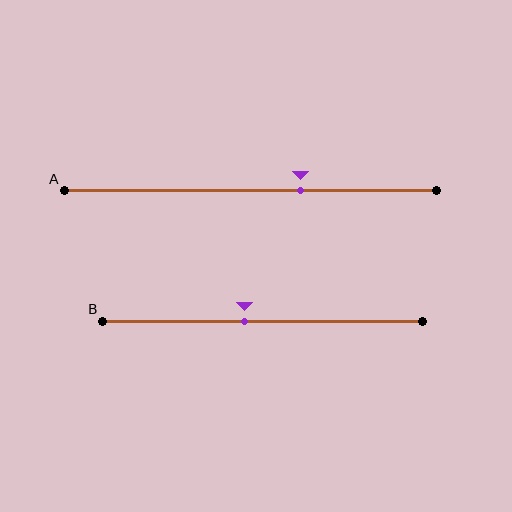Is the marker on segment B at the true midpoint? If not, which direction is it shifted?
No, the marker on segment B is shifted to the left by about 6% of the segment length.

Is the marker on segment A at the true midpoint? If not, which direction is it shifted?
No, the marker on segment A is shifted to the right by about 14% of the segment length.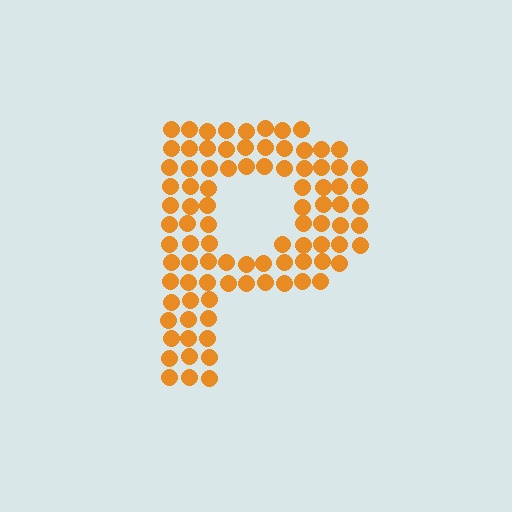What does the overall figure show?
The overall figure shows the letter P.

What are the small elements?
The small elements are circles.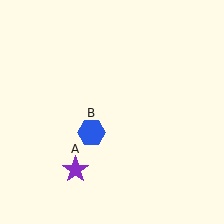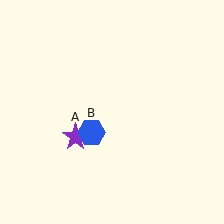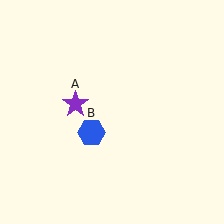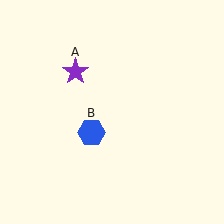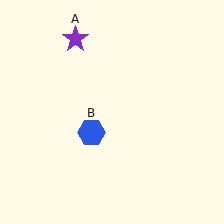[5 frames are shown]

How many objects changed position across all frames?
1 object changed position: purple star (object A).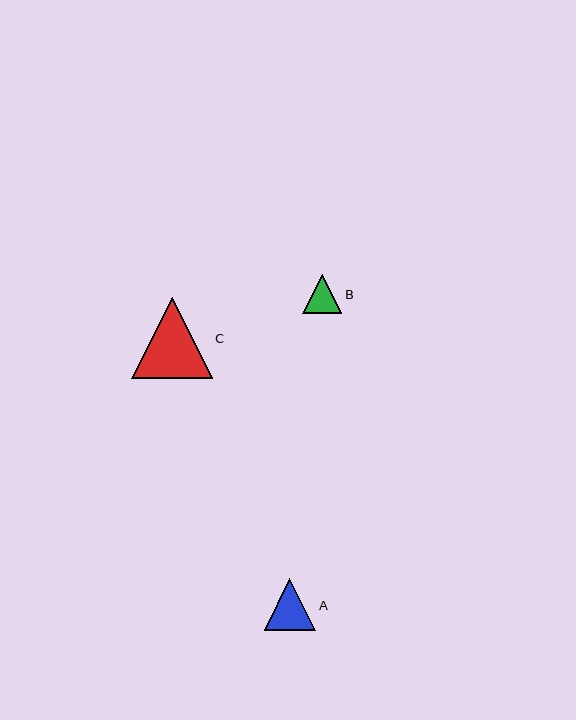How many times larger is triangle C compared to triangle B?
Triangle C is approximately 2.0 times the size of triangle B.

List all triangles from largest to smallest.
From largest to smallest: C, A, B.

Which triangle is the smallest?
Triangle B is the smallest with a size of approximately 40 pixels.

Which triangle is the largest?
Triangle C is the largest with a size of approximately 80 pixels.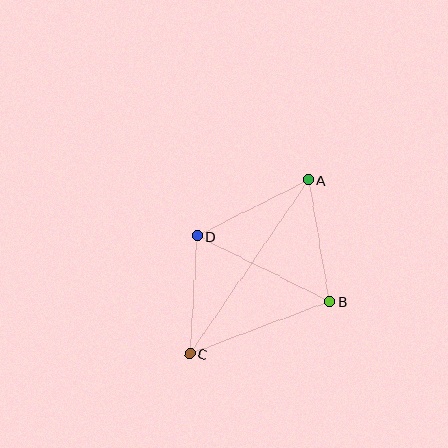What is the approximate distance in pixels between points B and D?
The distance between B and D is approximately 148 pixels.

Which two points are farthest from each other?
Points A and C are farthest from each other.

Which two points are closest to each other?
Points C and D are closest to each other.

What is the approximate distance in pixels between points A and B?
The distance between A and B is approximately 123 pixels.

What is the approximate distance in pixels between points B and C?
The distance between B and C is approximately 150 pixels.